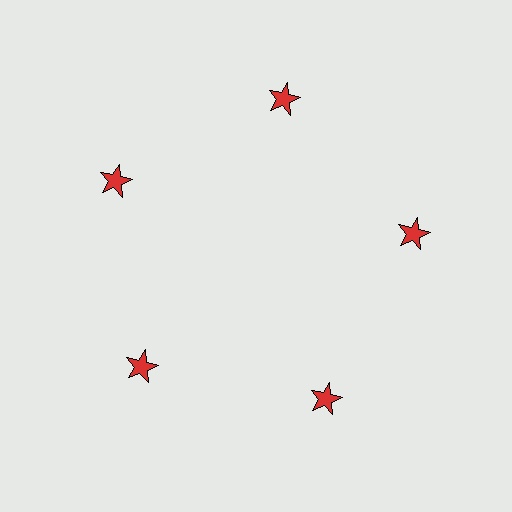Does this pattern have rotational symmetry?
Yes, this pattern has 5-fold rotational symmetry. It looks the same after rotating 72 degrees around the center.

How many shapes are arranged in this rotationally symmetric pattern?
There are 5 shapes, arranged in 5 groups of 1.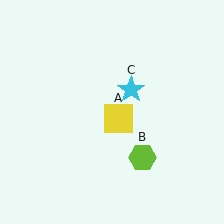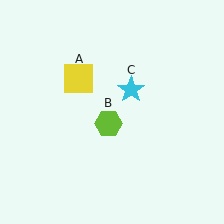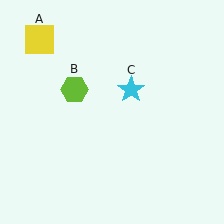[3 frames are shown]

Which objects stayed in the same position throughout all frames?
Cyan star (object C) remained stationary.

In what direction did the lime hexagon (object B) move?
The lime hexagon (object B) moved up and to the left.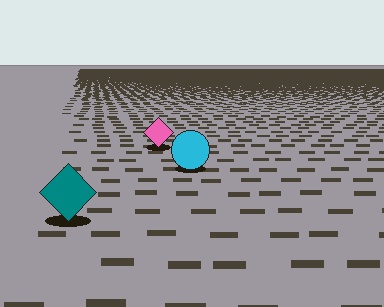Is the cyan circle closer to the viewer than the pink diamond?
Yes. The cyan circle is closer — you can tell from the texture gradient: the ground texture is coarser near it.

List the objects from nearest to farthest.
From nearest to farthest: the teal diamond, the cyan circle, the pink diamond.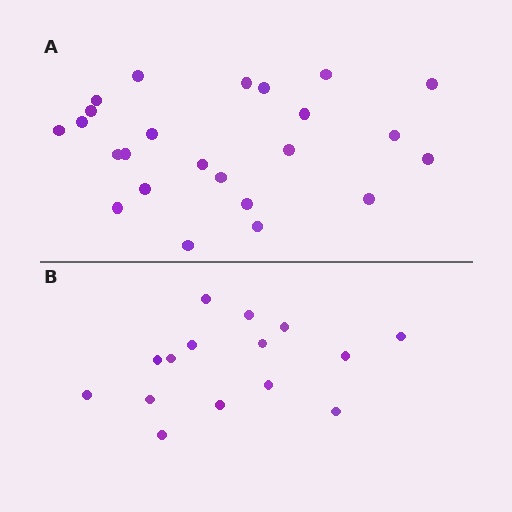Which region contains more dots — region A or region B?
Region A (the top region) has more dots.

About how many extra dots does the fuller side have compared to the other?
Region A has roughly 8 or so more dots than region B.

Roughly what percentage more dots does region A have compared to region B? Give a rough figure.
About 60% more.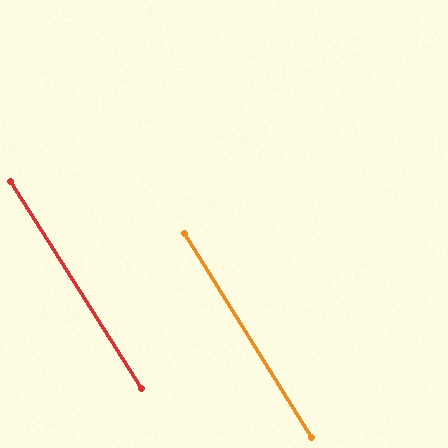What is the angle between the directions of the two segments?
Approximately 0 degrees.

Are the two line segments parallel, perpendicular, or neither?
Parallel — their directions differ by only 0.4°.